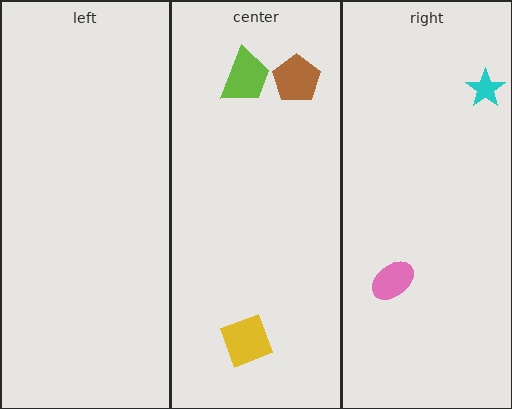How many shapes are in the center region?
3.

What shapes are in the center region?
The brown pentagon, the yellow diamond, the lime trapezoid.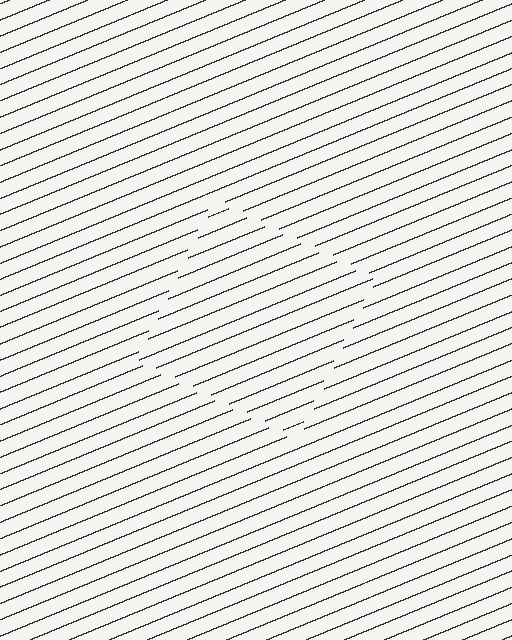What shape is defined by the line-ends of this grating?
An illusory square. The interior of the shape contains the same grating, shifted by half a period — the contour is defined by the phase discontinuity where line-ends from the inner and outer gratings abut.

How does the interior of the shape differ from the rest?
The interior of the shape contains the same grating, shifted by half a period — the contour is defined by the phase discontinuity where line-ends from the inner and outer gratings abut.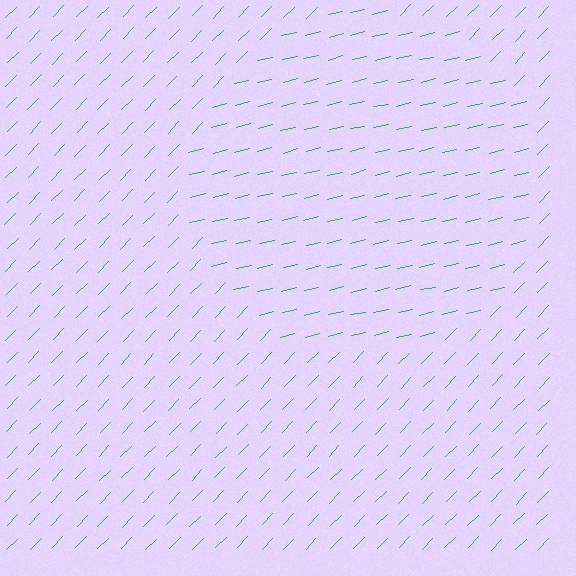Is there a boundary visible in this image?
Yes, there is a texture boundary formed by a change in line orientation.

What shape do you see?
I see a circle.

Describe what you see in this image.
The image is filled with small green line segments. A circle region in the image has lines oriented differently from the surrounding lines, creating a visible texture boundary.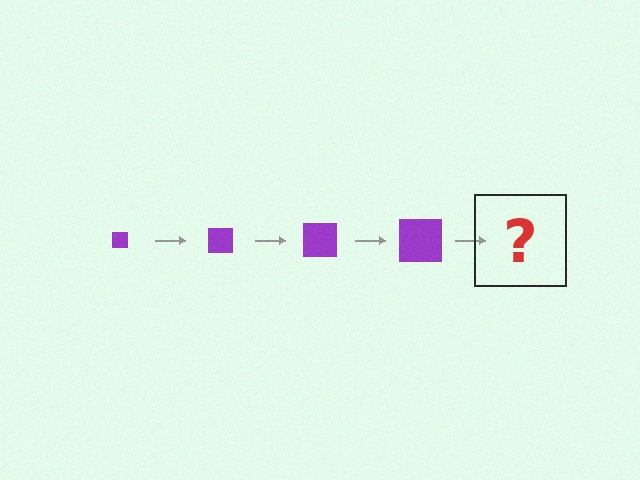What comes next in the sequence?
The next element should be a purple square, larger than the previous one.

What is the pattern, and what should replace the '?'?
The pattern is that the square gets progressively larger each step. The '?' should be a purple square, larger than the previous one.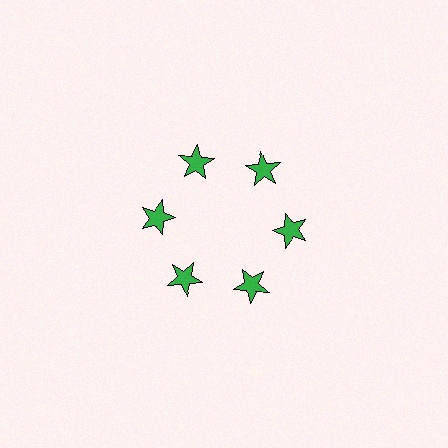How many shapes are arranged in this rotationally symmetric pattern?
There are 6 shapes, arranged in 6 groups of 1.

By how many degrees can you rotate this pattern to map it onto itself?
The pattern maps onto itself every 60 degrees of rotation.